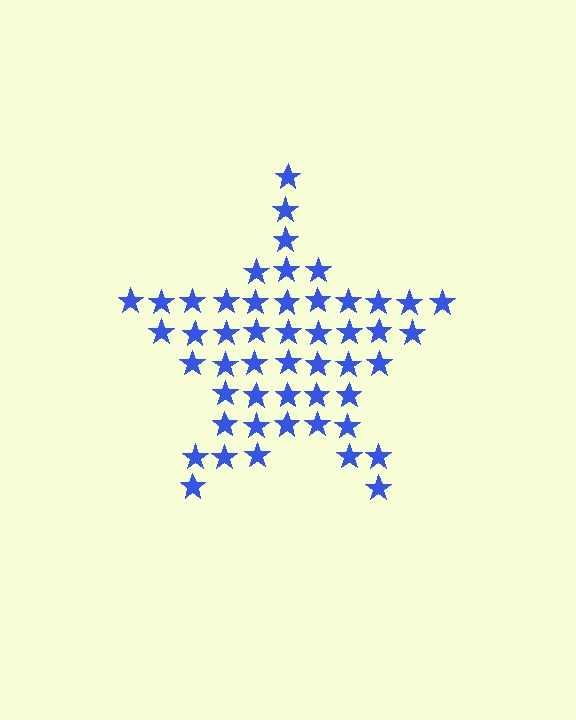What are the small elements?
The small elements are stars.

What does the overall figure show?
The overall figure shows a star.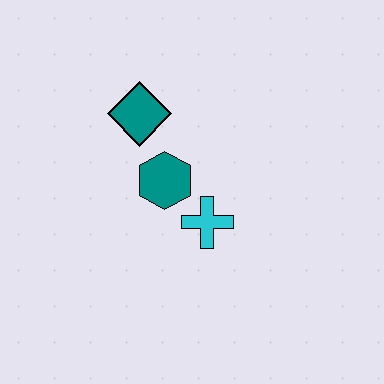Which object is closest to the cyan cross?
The teal hexagon is closest to the cyan cross.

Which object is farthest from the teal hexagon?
The teal diamond is farthest from the teal hexagon.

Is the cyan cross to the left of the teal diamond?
No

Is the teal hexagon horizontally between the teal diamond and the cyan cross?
Yes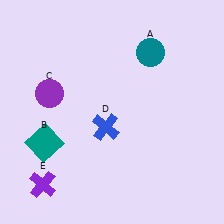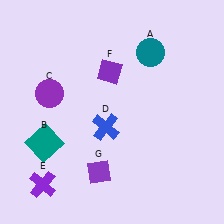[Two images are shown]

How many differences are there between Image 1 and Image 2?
There are 2 differences between the two images.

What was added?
A purple diamond (F), a purple diamond (G) were added in Image 2.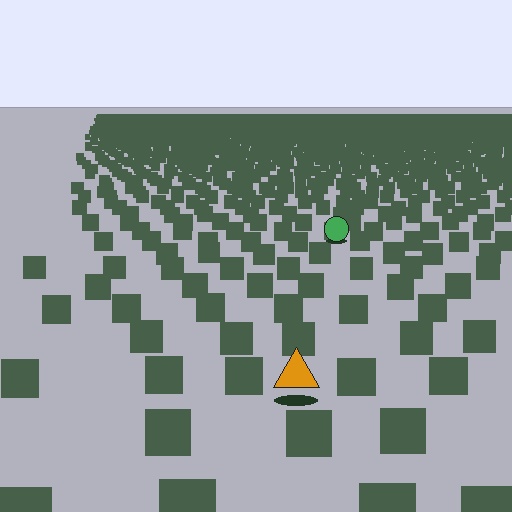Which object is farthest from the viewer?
The green circle is farthest from the viewer. It appears smaller and the ground texture around it is denser.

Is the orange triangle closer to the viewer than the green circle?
Yes. The orange triangle is closer — you can tell from the texture gradient: the ground texture is coarser near it.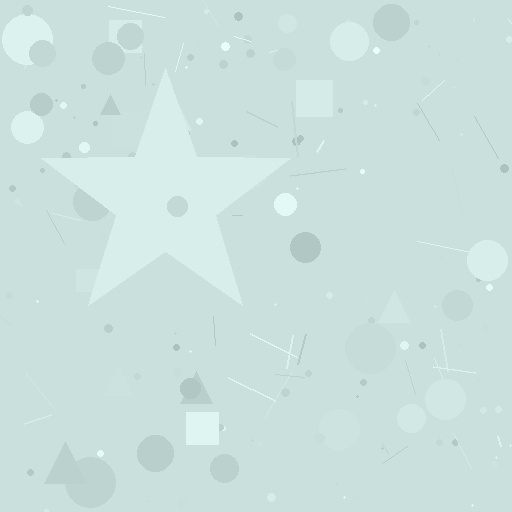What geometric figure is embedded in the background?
A star is embedded in the background.